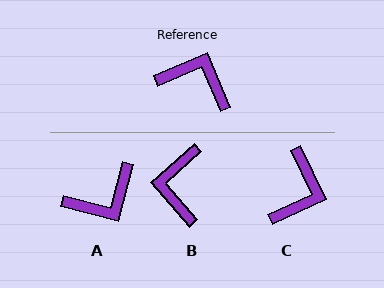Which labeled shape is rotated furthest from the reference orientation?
A, about 128 degrees away.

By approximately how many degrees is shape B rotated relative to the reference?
Approximately 109 degrees counter-clockwise.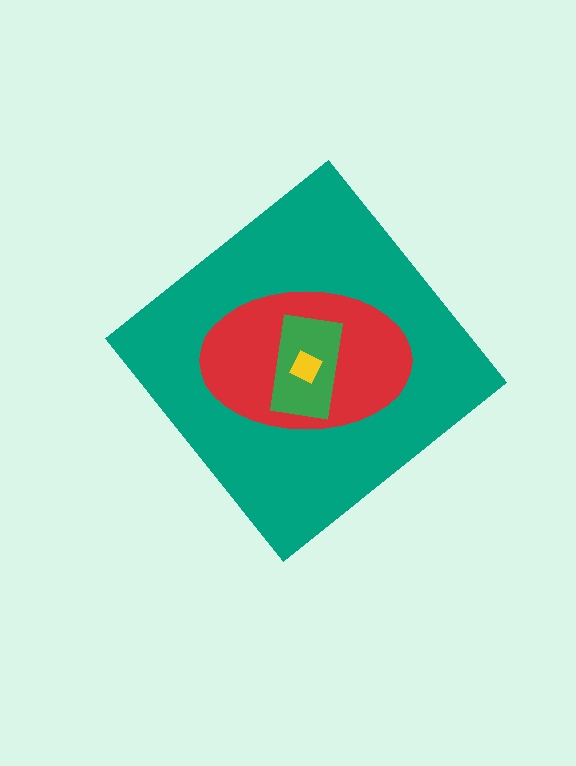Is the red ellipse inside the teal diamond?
Yes.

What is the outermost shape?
The teal diamond.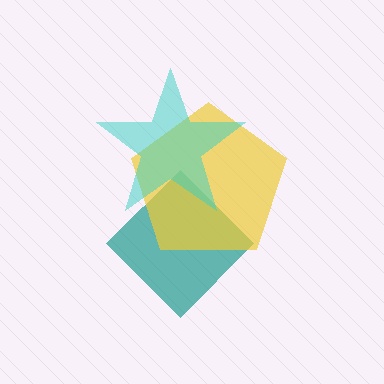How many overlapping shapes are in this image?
There are 3 overlapping shapes in the image.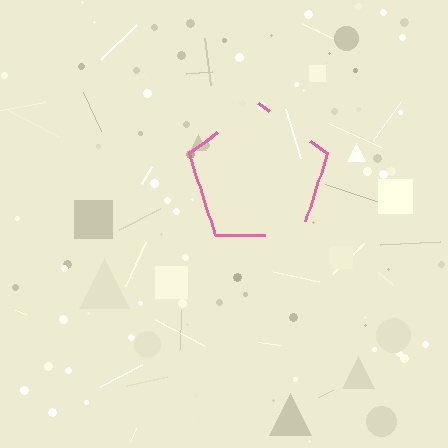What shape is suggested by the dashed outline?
The dashed outline suggests a pentagon.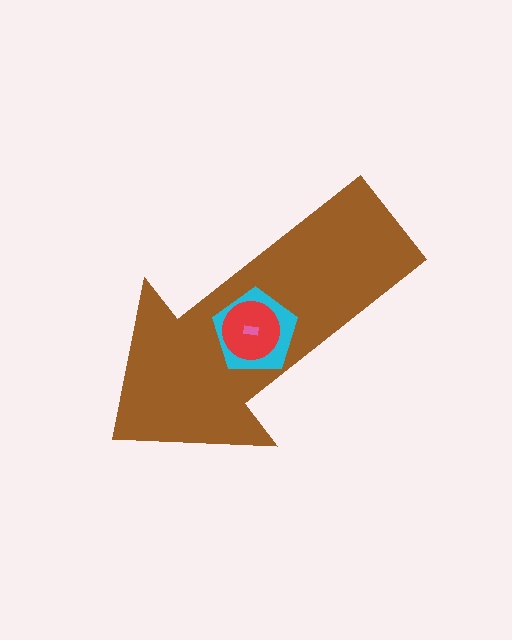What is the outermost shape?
The brown arrow.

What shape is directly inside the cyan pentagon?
The red circle.